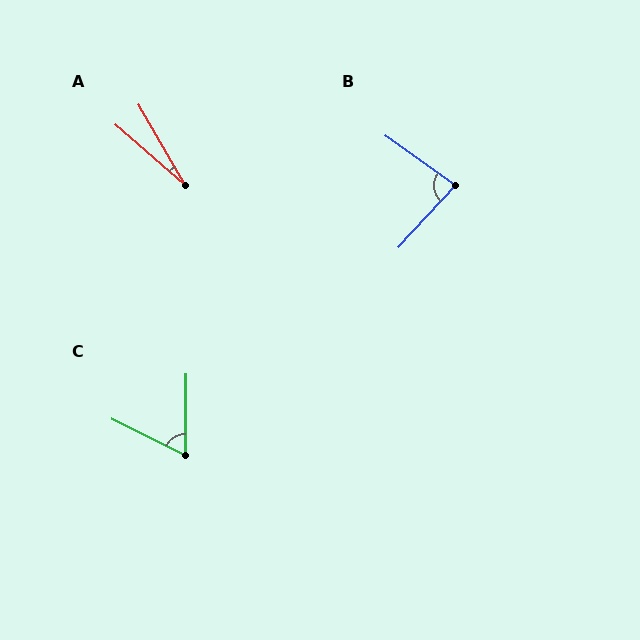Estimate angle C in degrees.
Approximately 64 degrees.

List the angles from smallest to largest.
A (19°), C (64°), B (83°).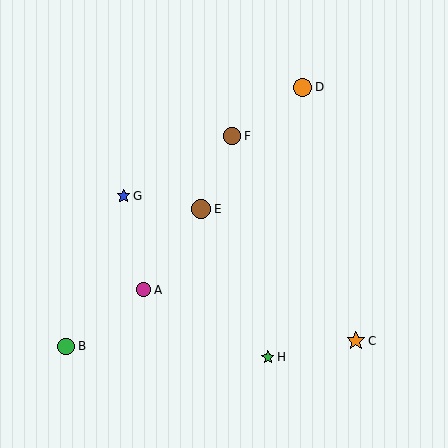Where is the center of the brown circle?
The center of the brown circle is at (232, 136).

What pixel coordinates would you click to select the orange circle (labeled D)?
Click at (303, 87) to select the orange circle D.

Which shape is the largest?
The brown circle (labeled E) is the largest.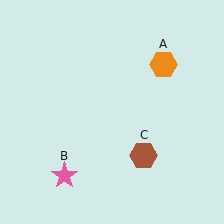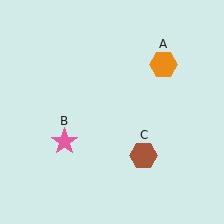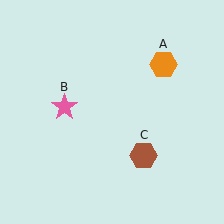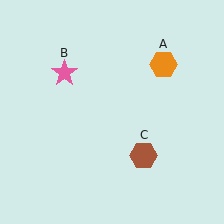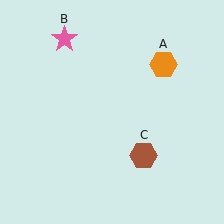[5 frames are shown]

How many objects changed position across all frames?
1 object changed position: pink star (object B).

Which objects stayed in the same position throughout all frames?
Orange hexagon (object A) and brown hexagon (object C) remained stationary.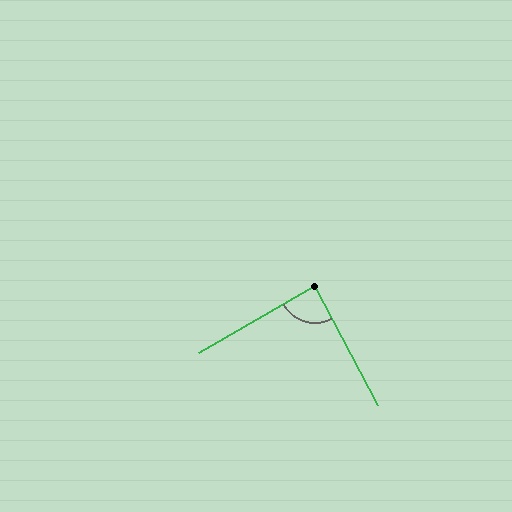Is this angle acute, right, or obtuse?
It is approximately a right angle.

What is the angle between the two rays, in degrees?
Approximately 88 degrees.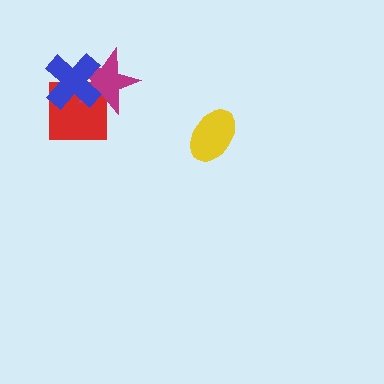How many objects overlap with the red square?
2 objects overlap with the red square.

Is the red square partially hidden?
Yes, it is partially covered by another shape.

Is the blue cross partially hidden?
No, no other shape covers it.